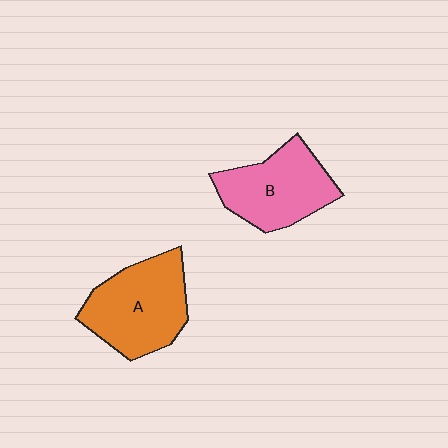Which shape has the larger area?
Shape A (orange).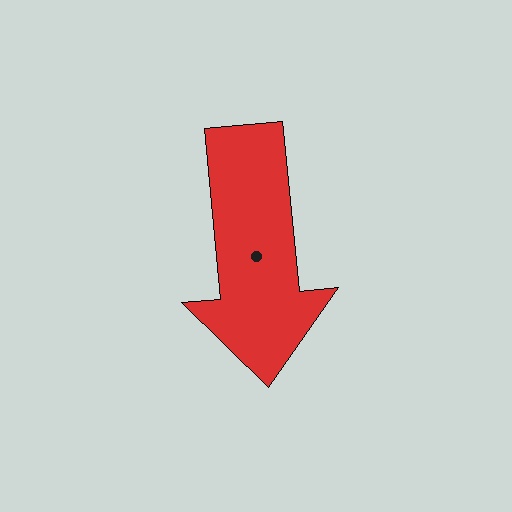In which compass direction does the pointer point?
South.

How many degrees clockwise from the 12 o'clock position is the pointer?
Approximately 175 degrees.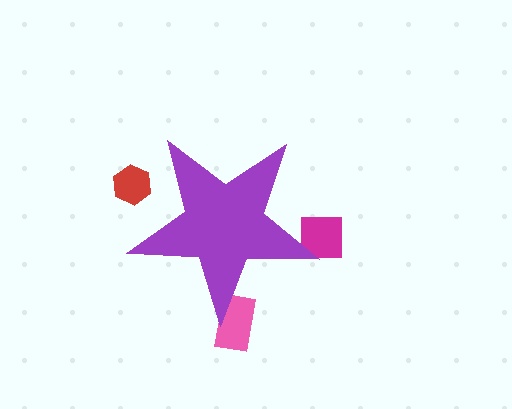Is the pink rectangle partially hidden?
Yes, the pink rectangle is partially hidden behind the purple star.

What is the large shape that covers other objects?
A purple star.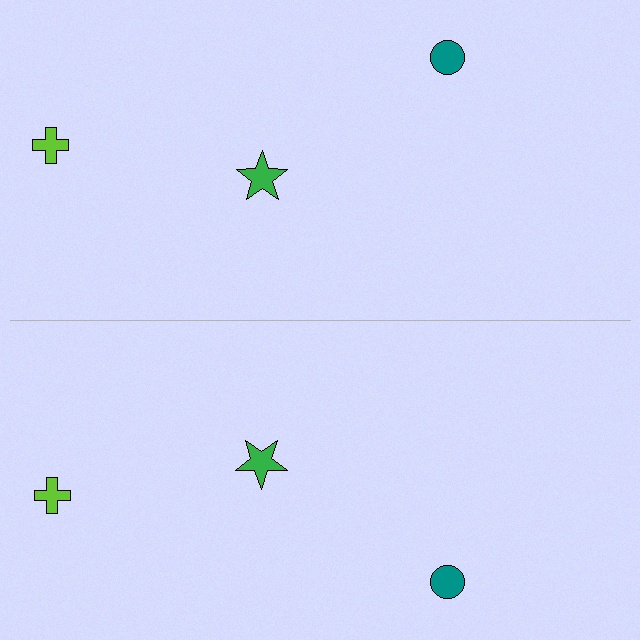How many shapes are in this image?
There are 6 shapes in this image.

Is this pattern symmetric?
Yes, this pattern has bilateral (reflection) symmetry.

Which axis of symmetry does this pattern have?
The pattern has a horizontal axis of symmetry running through the center of the image.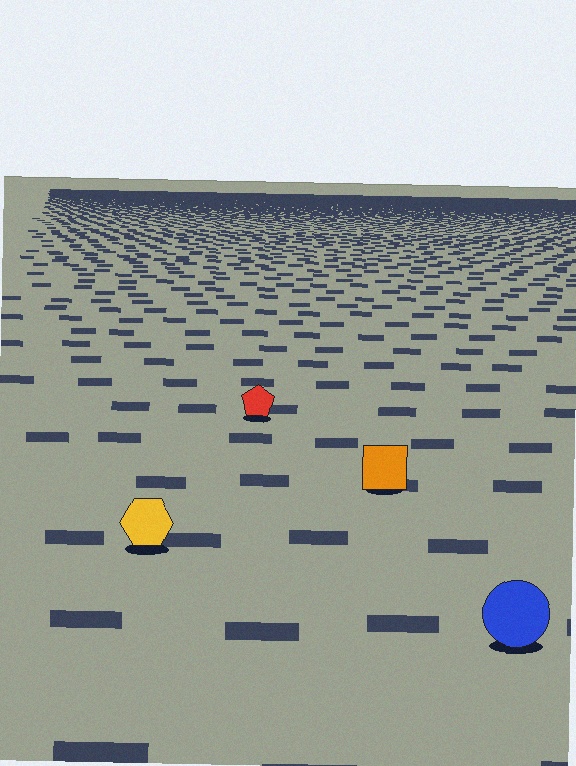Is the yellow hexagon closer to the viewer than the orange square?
Yes. The yellow hexagon is closer — you can tell from the texture gradient: the ground texture is coarser near it.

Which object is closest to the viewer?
The blue circle is closest. The texture marks near it are larger and more spread out.